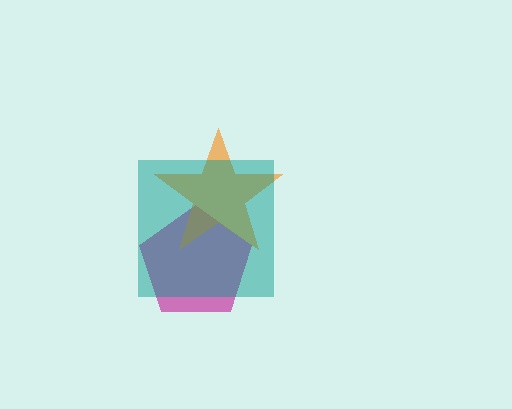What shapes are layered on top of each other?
The layered shapes are: a magenta pentagon, an orange star, a teal square.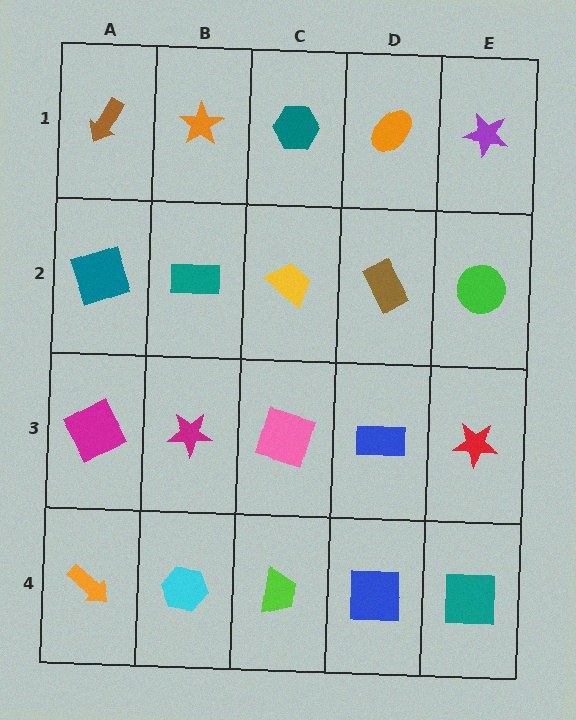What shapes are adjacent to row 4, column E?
A red star (row 3, column E), a blue square (row 4, column D).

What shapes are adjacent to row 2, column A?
A brown arrow (row 1, column A), a magenta square (row 3, column A), a teal rectangle (row 2, column B).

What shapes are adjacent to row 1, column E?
A green circle (row 2, column E), an orange ellipse (row 1, column D).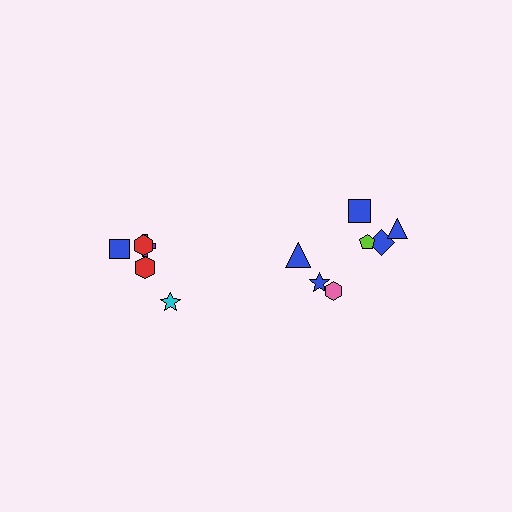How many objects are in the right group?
There are 7 objects.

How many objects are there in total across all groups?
There are 12 objects.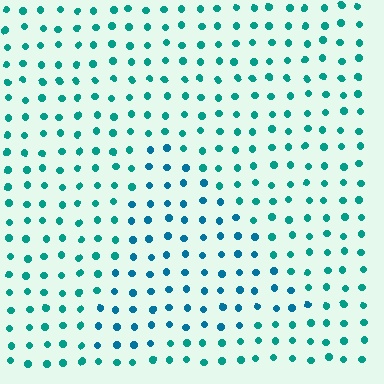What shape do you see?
I see a triangle.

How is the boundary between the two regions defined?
The boundary is defined purely by a slight shift in hue (about 24 degrees). Spacing, size, and orientation are identical on both sides.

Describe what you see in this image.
The image is filled with small teal elements in a uniform arrangement. A triangle-shaped region is visible where the elements are tinted to a slightly different hue, forming a subtle color boundary.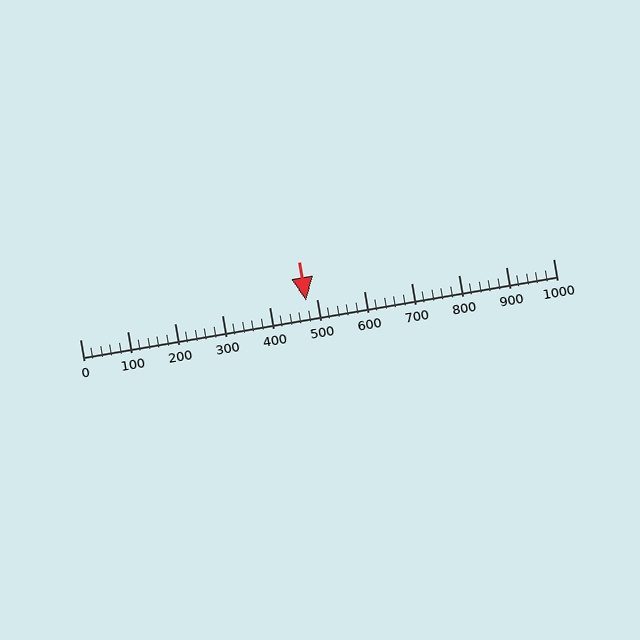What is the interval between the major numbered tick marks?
The major tick marks are spaced 100 units apart.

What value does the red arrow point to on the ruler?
The red arrow points to approximately 479.